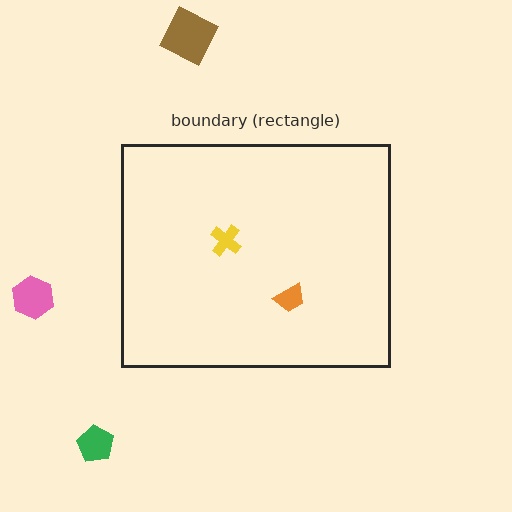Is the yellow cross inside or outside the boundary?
Inside.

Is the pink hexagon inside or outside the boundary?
Outside.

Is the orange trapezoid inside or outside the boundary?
Inside.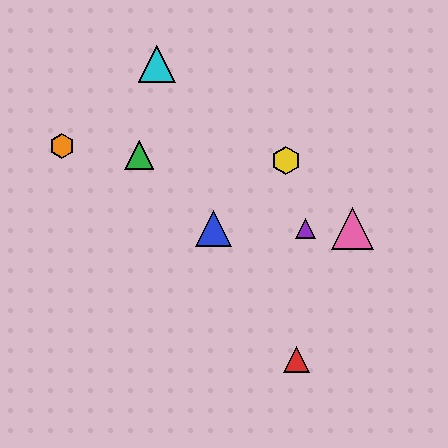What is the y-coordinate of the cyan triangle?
The cyan triangle is at y≈64.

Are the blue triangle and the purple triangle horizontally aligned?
Yes, both are at y≈228.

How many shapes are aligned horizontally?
3 shapes (the blue triangle, the purple triangle, the pink triangle) are aligned horizontally.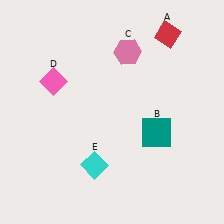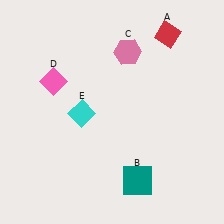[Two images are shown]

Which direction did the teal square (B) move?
The teal square (B) moved down.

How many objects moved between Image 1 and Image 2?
2 objects moved between the two images.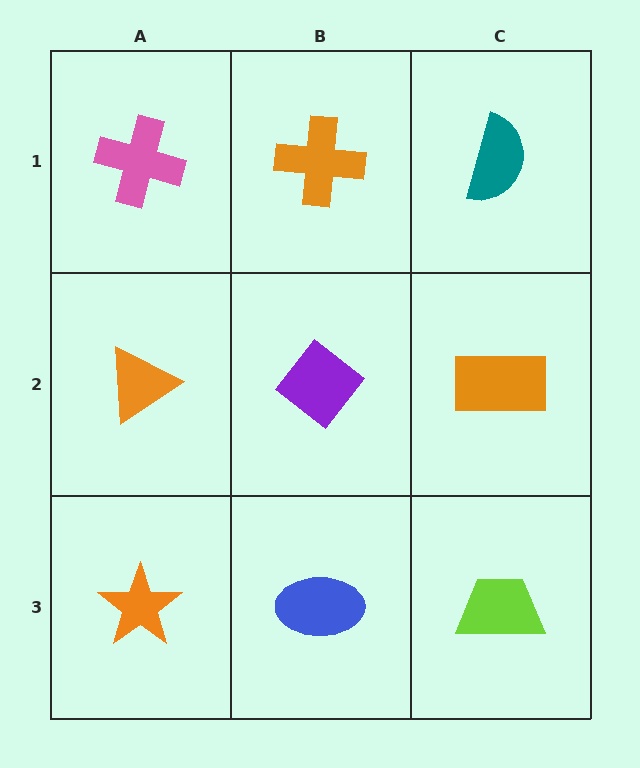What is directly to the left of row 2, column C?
A purple diamond.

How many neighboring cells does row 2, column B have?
4.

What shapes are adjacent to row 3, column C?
An orange rectangle (row 2, column C), a blue ellipse (row 3, column B).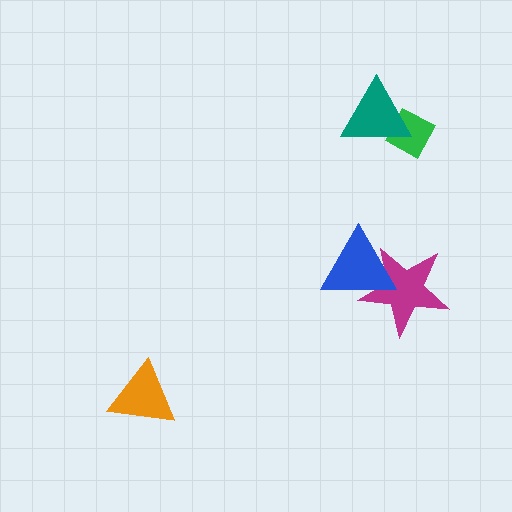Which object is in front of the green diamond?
The teal triangle is in front of the green diamond.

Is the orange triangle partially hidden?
No, no other shape covers it.